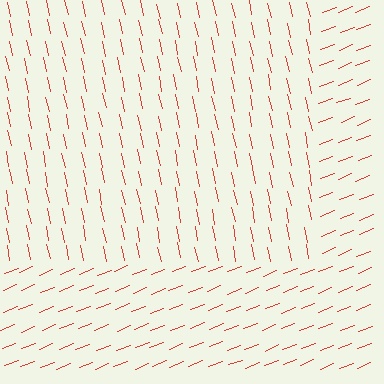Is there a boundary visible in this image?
Yes, there is a texture boundary formed by a change in line orientation.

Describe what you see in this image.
The image is filled with small red line segments. A rectangle region in the image has lines oriented differently from the surrounding lines, creating a visible texture boundary.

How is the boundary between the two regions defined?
The boundary is defined purely by a change in line orientation (approximately 81 degrees difference). All lines are the same color and thickness.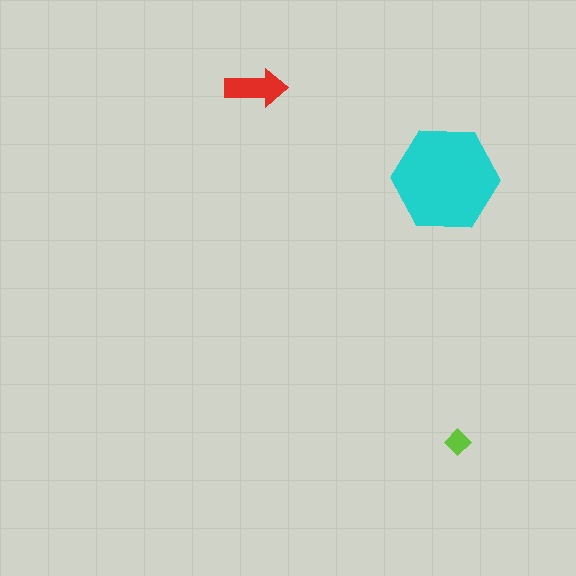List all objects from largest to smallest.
The cyan hexagon, the red arrow, the lime diamond.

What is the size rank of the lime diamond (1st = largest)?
3rd.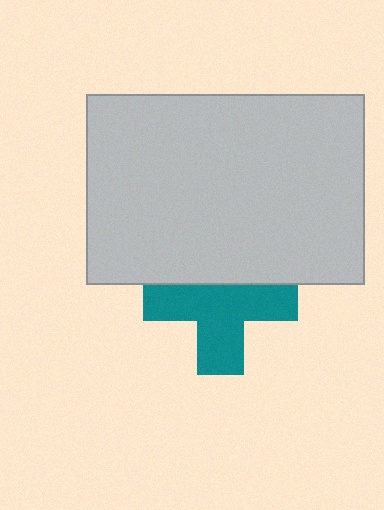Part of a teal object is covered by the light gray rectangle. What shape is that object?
It is a cross.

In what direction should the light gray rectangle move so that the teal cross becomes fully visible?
The light gray rectangle should move up. That is the shortest direction to clear the overlap and leave the teal cross fully visible.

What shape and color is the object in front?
The object in front is a light gray rectangle.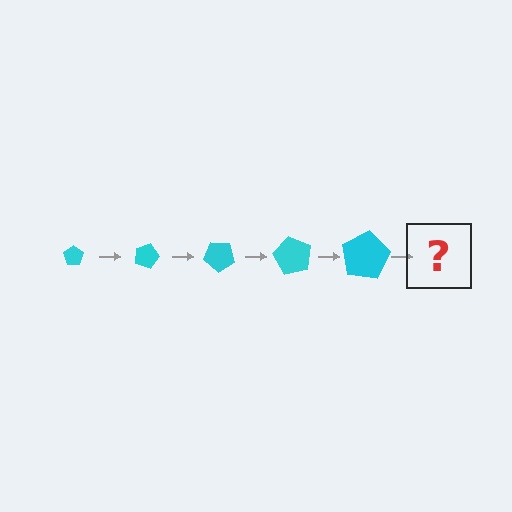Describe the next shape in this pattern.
It should be a pentagon, larger than the previous one and rotated 100 degrees from the start.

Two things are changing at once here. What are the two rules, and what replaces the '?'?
The two rules are that the pentagon grows larger each step and it rotates 20 degrees each step. The '?' should be a pentagon, larger than the previous one and rotated 100 degrees from the start.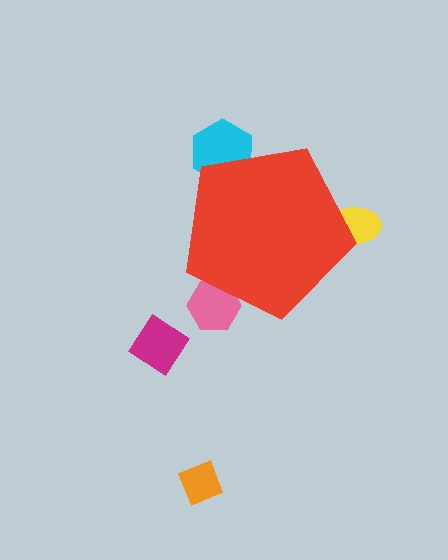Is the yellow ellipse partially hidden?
Yes, the yellow ellipse is partially hidden behind the red pentagon.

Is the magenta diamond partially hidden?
No, the magenta diamond is fully visible.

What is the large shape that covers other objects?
A red pentagon.